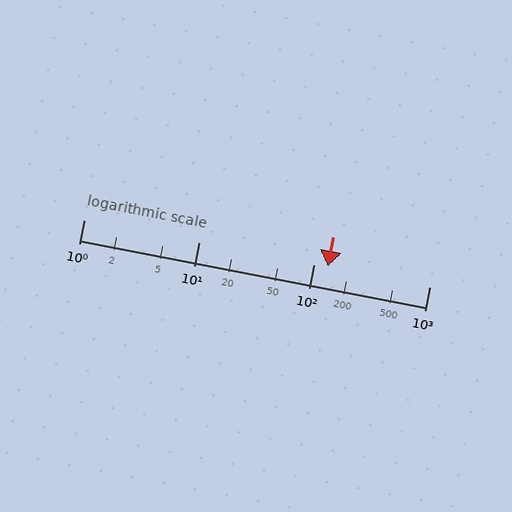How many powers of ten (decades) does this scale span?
The scale spans 3 decades, from 1 to 1000.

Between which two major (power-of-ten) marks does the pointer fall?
The pointer is between 100 and 1000.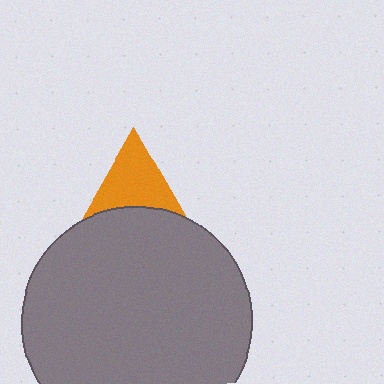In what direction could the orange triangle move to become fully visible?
The orange triangle could move up. That would shift it out from behind the gray circle entirely.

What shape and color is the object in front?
The object in front is a gray circle.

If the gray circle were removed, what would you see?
You would see the complete orange triangle.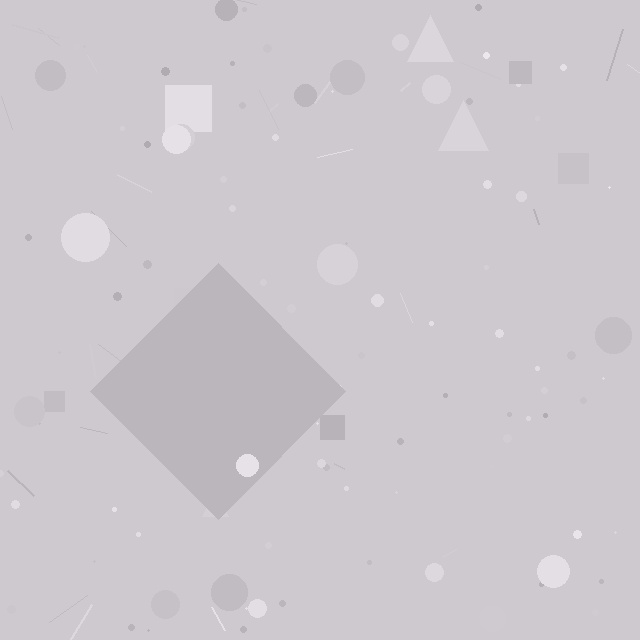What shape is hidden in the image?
A diamond is hidden in the image.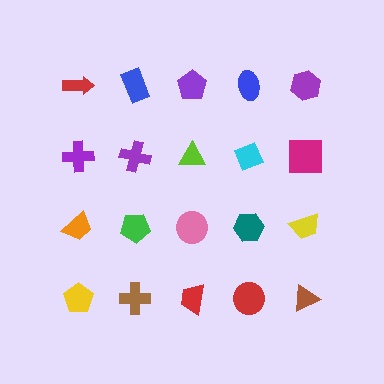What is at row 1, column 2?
A blue rectangle.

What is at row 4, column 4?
A red circle.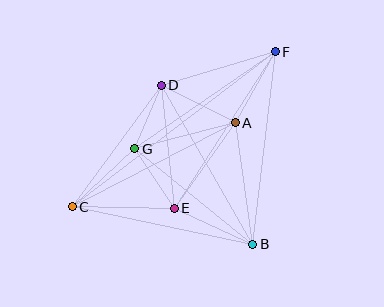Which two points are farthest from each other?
Points C and F are farthest from each other.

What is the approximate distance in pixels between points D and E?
The distance between D and E is approximately 124 pixels.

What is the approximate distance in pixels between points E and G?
The distance between E and G is approximately 72 pixels.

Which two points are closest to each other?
Points D and G are closest to each other.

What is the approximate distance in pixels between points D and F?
The distance between D and F is approximately 119 pixels.